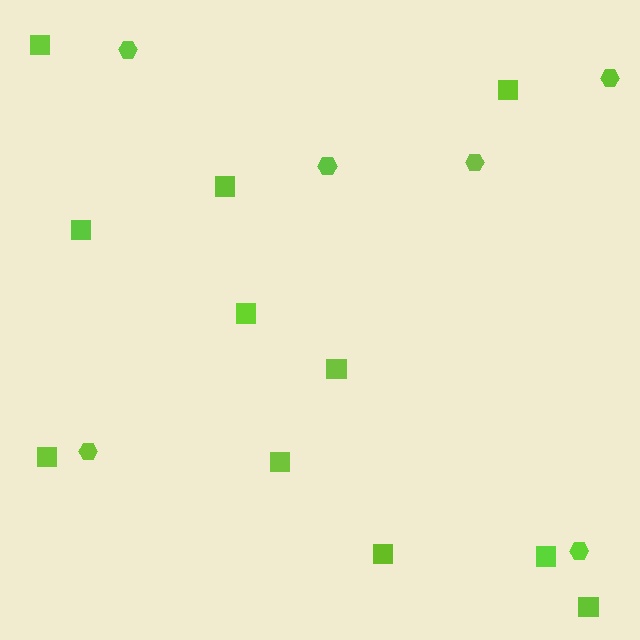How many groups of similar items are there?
There are 2 groups: one group of hexagons (6) and one group of squares (11).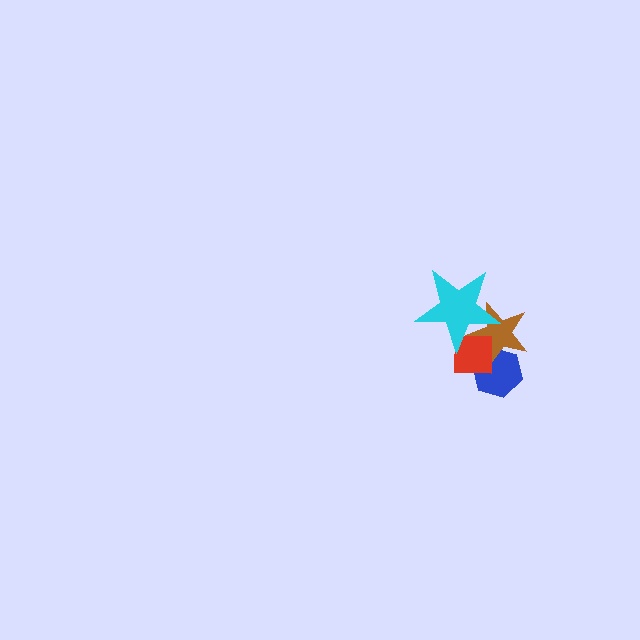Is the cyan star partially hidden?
No, no other shape covers it.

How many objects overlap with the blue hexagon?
2 objects overlap with the blue hexagon.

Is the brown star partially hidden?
Yes, it is partially covered by another shape.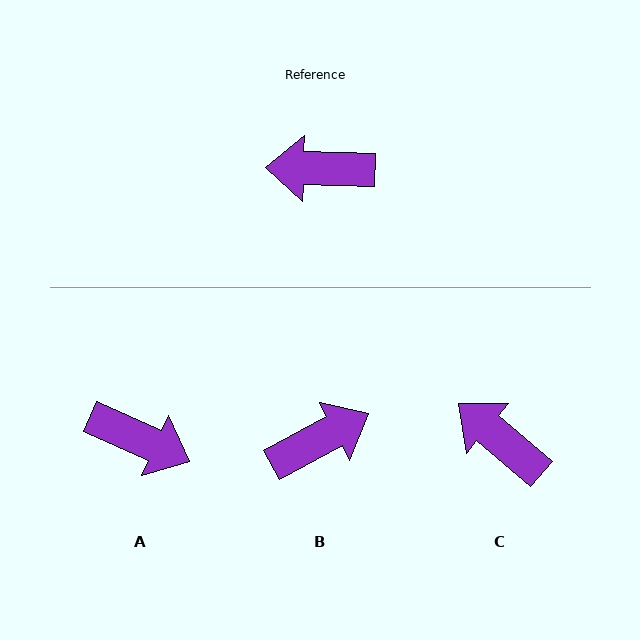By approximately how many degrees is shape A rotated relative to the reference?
Approximately 157 degrees counter-clockwise.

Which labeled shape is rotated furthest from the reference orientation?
A, about 157 degrees away.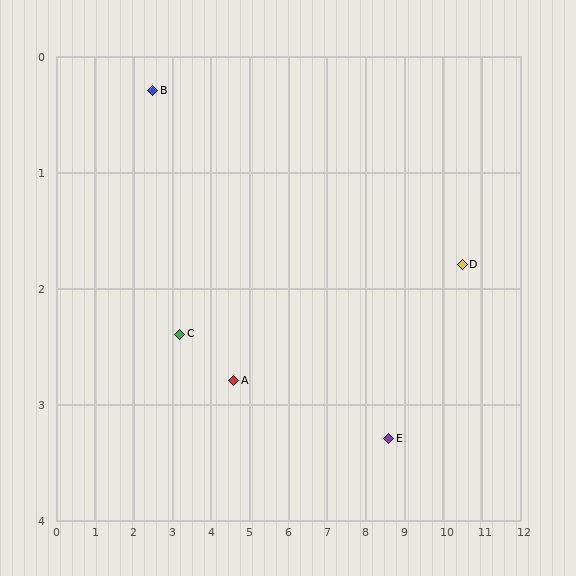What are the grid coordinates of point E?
Point E is at approximately (8.6, 3.3).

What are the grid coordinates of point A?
Point A is at approximately (4.6, 2.8).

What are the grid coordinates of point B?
Point B is at approximately (2.5, 0.3).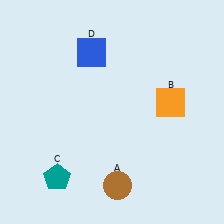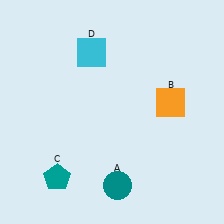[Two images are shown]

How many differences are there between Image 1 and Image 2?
There are 2 differences between the two images.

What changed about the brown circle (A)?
In Image 1, A is brown. In Image 2, it changed to teal.